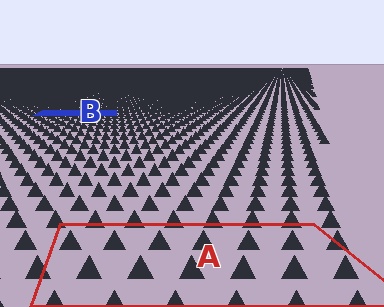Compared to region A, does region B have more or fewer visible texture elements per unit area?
Region B has more texture elements per unit area — they are packed more densely because it is farther away.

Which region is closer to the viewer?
Region A is closer. The texture elements there are larger and more spread out.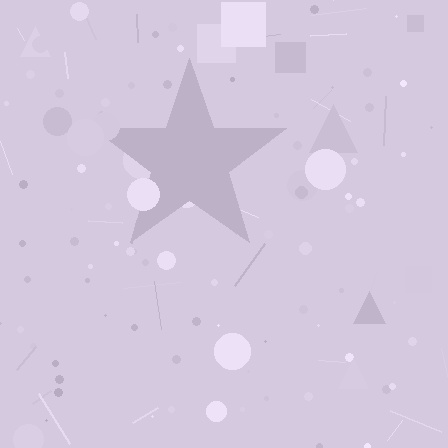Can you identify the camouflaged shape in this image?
The camouflaged shape is a star.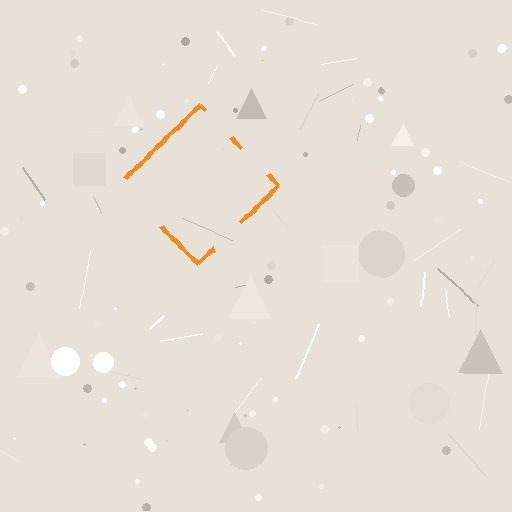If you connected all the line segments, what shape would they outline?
They would outline a diamond.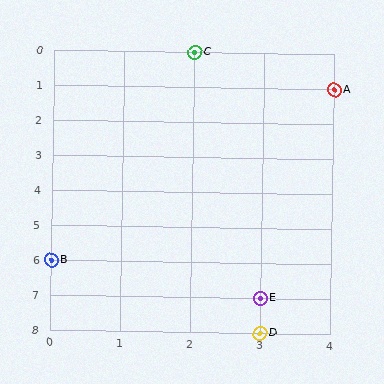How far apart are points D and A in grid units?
Points D and A are 1 column and 7 rows apart (about 7.1 grid units diagonally).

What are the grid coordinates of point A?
Point A is at grid coordinates (4, 1).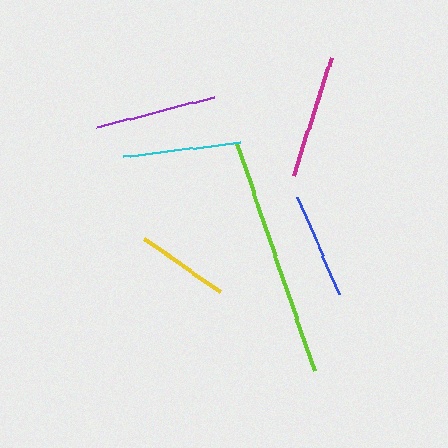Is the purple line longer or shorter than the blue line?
The purple line is longer than the blue line.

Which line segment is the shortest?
The yellow line is the shortest at approximately 92 pixels.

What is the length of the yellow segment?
The yellow segment is approximately 92 pixels long.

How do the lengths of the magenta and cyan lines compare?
The magenta and cyan lines are approximately the same length.